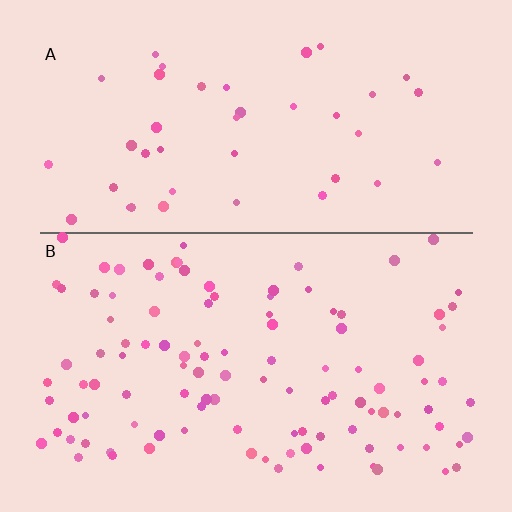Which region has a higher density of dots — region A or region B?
B (the bottom).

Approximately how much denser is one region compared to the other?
Approximately 2.6× — region B over region A.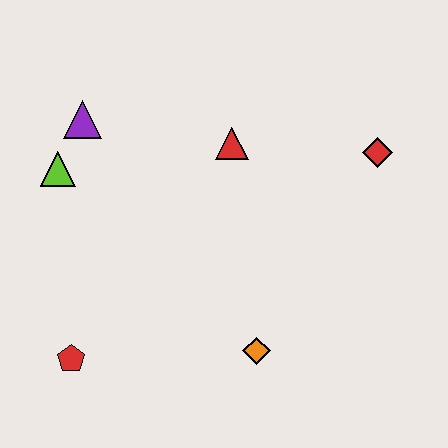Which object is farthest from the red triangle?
The red pentagon is farthest from the red triangle.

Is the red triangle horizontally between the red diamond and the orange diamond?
No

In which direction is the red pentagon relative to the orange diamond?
The red pentagon is to the left of the orange diamond.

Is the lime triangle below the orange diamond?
No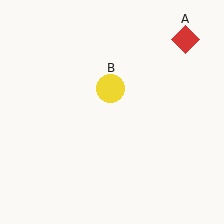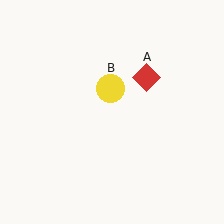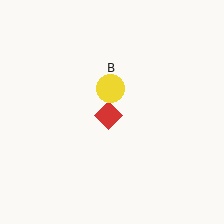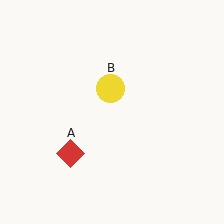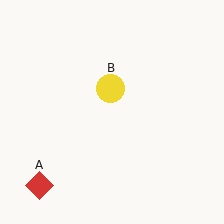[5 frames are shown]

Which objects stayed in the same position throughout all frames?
Yellow circle (object B) remained stationary.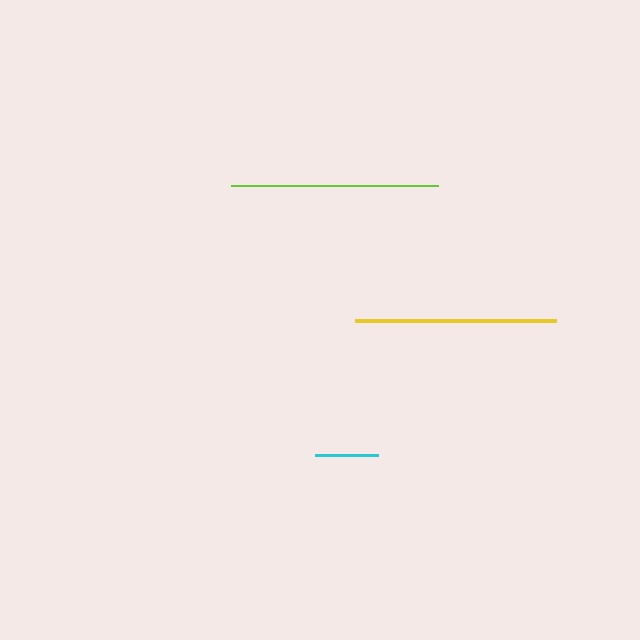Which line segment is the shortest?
The cyan line is the shortest at approximately 62 pixels.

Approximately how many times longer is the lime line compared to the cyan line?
The lime line is approximately 3.3 times the length of the cyan line.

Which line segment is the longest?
The lime line is the longest at approximately 207 pixels.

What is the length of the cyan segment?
The cyan segment is approximately 62 pixels long.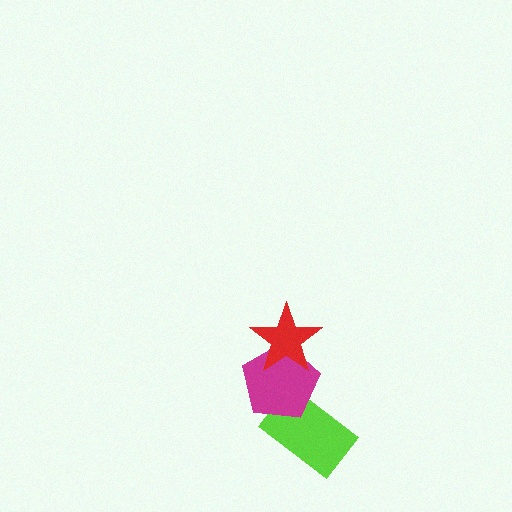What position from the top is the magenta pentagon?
The magenta pentagon is 2nd from the top.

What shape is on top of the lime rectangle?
The magenta pentagon is on top of the lime rectangle.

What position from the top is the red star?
The red star is 1st from the top.